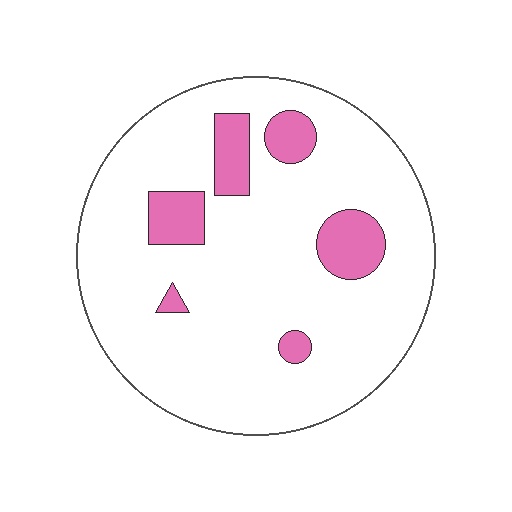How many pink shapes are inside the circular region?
6.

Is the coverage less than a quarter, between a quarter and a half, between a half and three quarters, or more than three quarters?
Less than a quarter.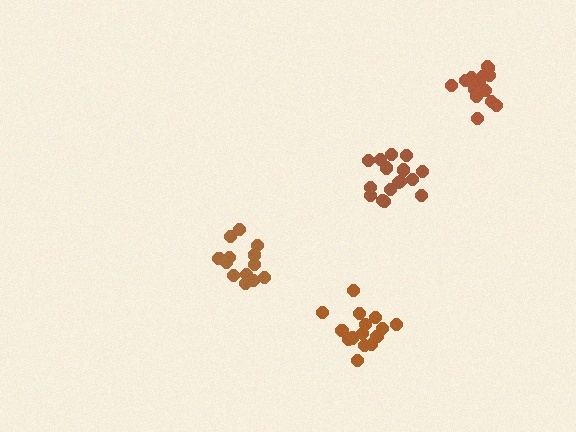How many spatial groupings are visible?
There are 4 spatial groupings.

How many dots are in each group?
Group 1: 13 dots, Group 2: 16 dots, Group 3: 16 dots, Group 4: 15 dots (60 total).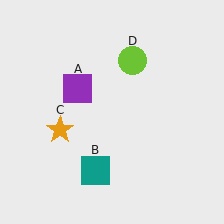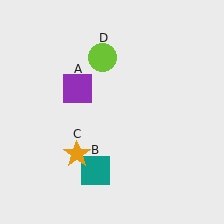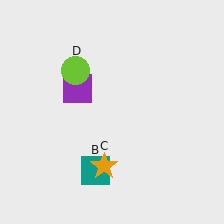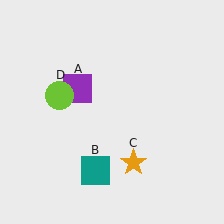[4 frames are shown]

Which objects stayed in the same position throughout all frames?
Purple square (object A) and teal square (object B) remained stationary.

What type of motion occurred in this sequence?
The orange star (object C), lime circle (object D) rotated counterclockwise around the center of the scene.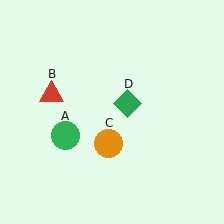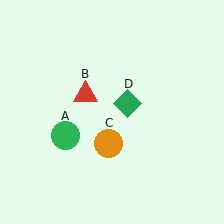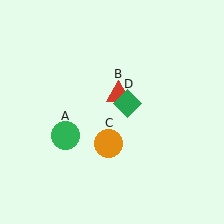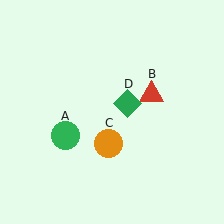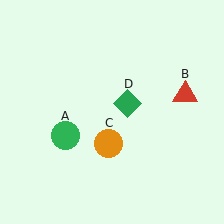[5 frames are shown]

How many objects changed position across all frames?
1 object changed position: red triangle (object B).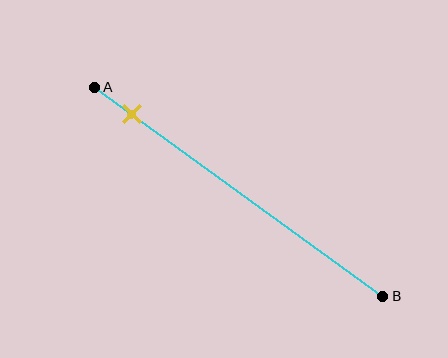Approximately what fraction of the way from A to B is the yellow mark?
The yellow mark is approximately 15% of the way from A to B.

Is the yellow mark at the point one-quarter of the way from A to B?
No, the mark is at about 15% from A, not at the 25% one-quarter point.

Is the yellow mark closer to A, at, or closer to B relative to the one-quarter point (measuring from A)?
The yellow mark is closer to point A than the one-quarter point of segment AB.